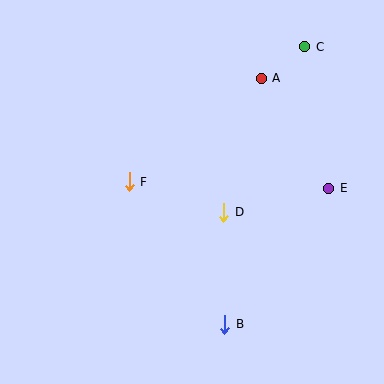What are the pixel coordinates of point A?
Point A is at (261, 78).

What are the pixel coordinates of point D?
Point D is at (224, 212).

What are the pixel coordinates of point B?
Point B is at (225, 324).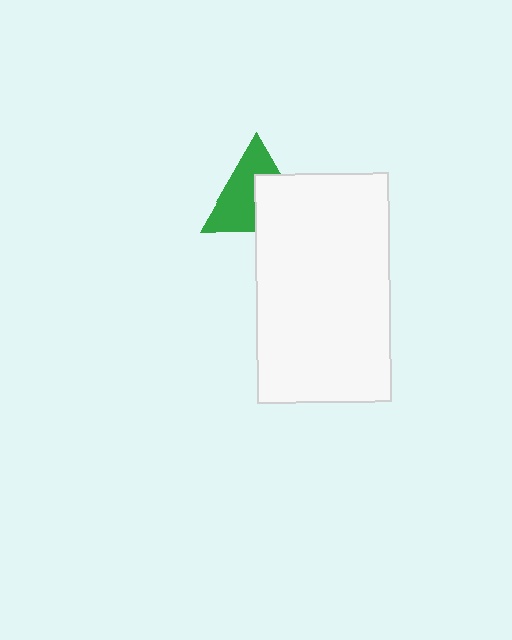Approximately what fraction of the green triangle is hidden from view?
Roughly 44% of the green triangle is hidden behind the white rectangle.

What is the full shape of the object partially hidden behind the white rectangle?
The partially hidden object is a green triangle.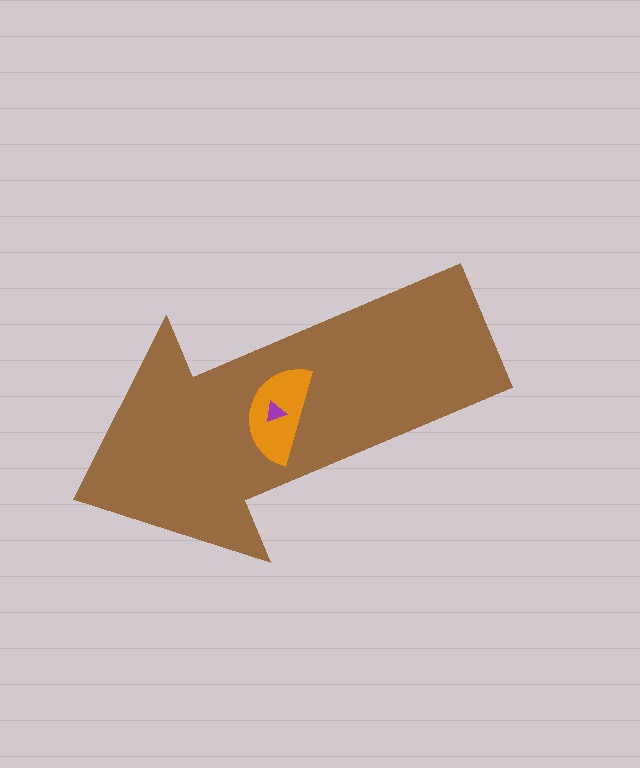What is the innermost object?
The purple triangle.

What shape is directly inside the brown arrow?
The orange semicircle.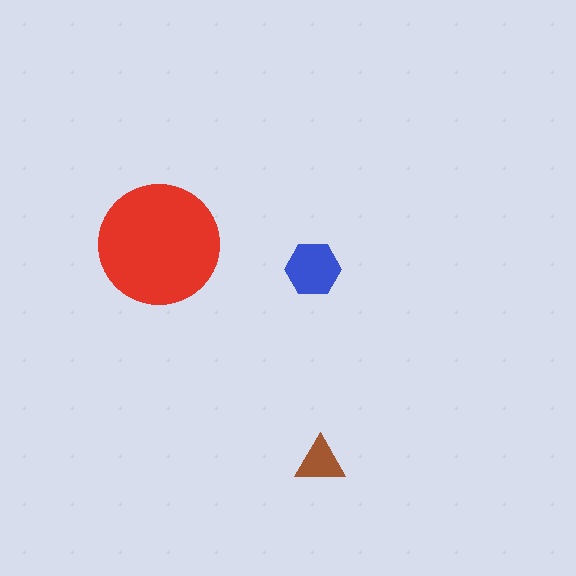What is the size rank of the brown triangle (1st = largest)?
3rd.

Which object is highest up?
The red circle is topmost.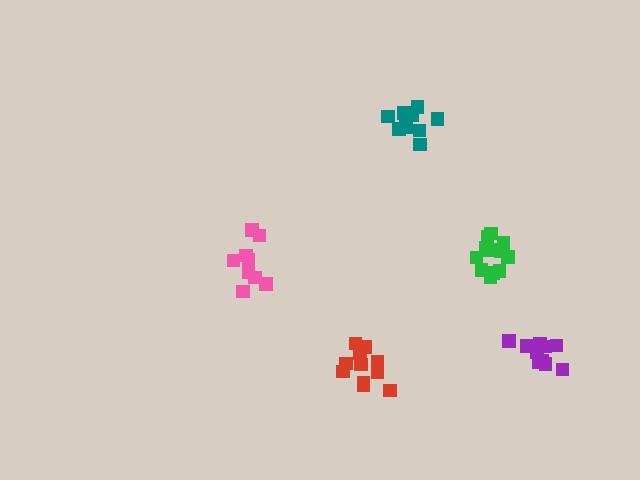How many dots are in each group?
Group 1: 11 dots, Group 2: 9 dots, Group 3: 12 dots, Group 4: 9 dots, Group 5: 10 dots (51 total).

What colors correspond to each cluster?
The clusters are colored: red, teal, green, pink, purple.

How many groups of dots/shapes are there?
There are 5 groups.